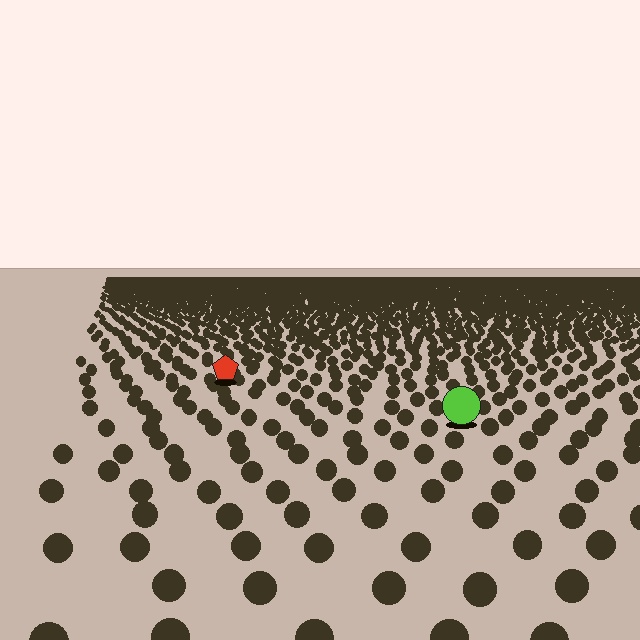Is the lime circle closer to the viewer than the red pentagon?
Yes. The lime circle is closer — you can tell from the texture gradient: the ground texture is coarser near it.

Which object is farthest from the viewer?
The red pentagon is farthest from the viewer. It appears smaller and the ground texture around it is denser.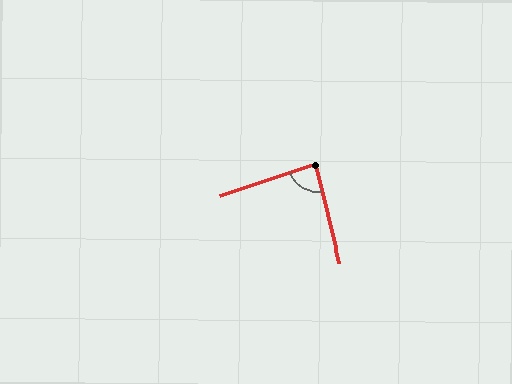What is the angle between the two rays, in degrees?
Approximately 85 degrees.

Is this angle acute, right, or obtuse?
It is approximately a right angle.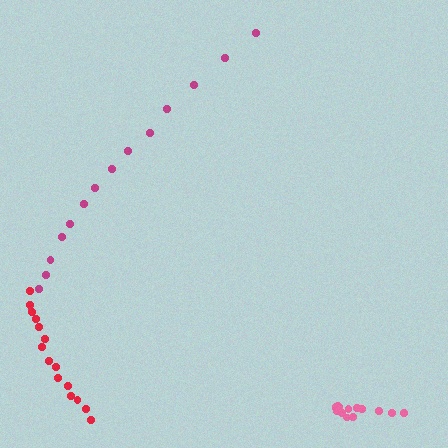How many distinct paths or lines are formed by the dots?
There are 3 distinct paths.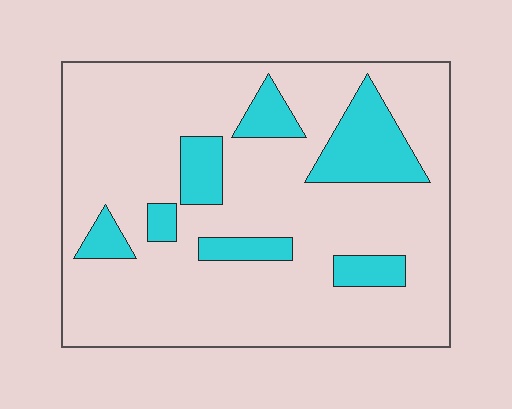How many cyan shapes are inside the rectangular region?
7.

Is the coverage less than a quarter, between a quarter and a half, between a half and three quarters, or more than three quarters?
Less than a quarter.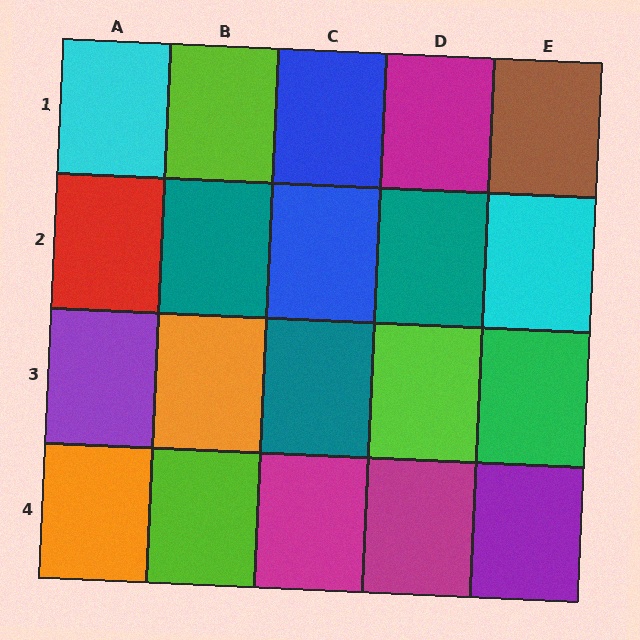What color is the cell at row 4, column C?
Magenta.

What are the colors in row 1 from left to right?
Cyan, lime, blue, magenta, brown.